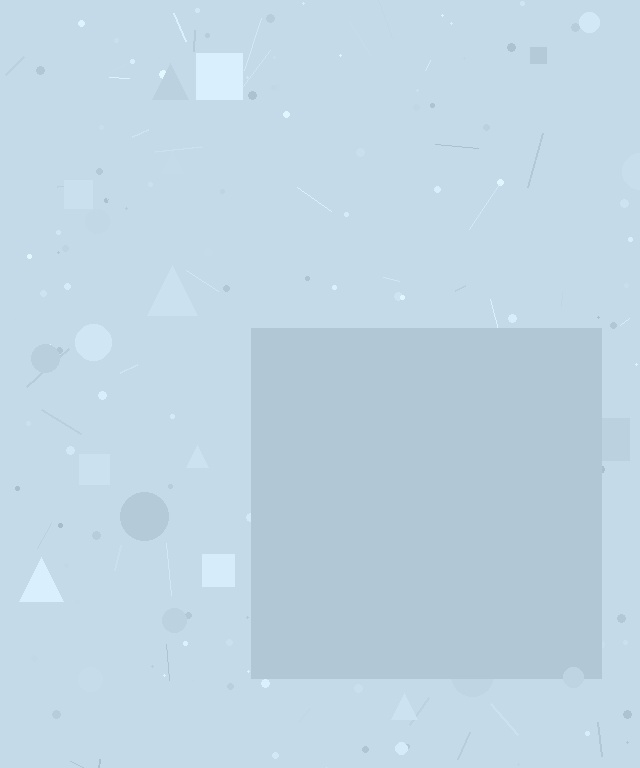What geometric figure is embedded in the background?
A square is embedded in the background.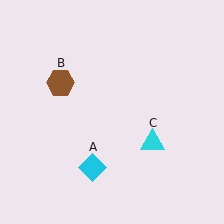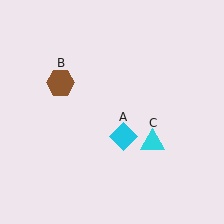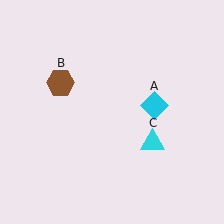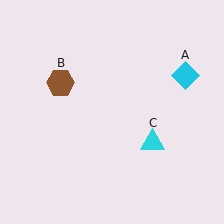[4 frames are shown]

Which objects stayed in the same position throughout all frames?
Brown hexagon (object B) and cyan triangle (object C) remained stationary.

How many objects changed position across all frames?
1 object changed position: cyan diamond (object A).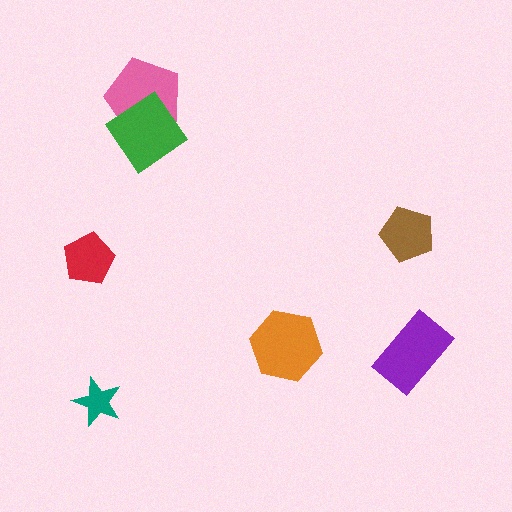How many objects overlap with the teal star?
0 objects overlap with the teal star.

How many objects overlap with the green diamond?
1 object overlaps with the green diamond.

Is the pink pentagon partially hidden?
Yes, it is partially covered by another shape.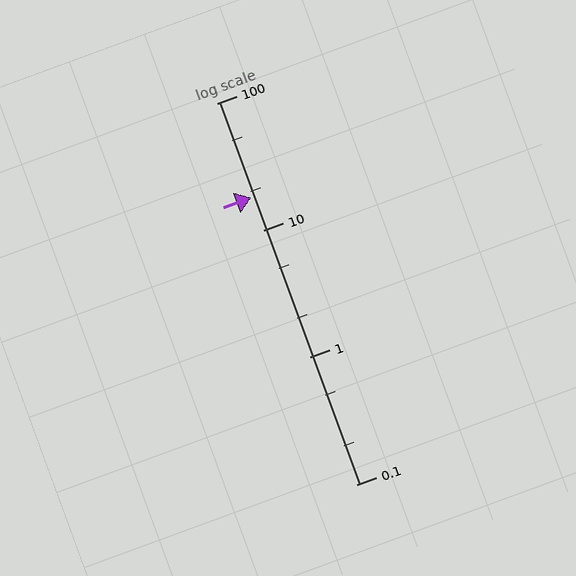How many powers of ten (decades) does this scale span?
The scale spans 3 decades, from 0.1 to 100.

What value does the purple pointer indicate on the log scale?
The pointer indicates approximately 18.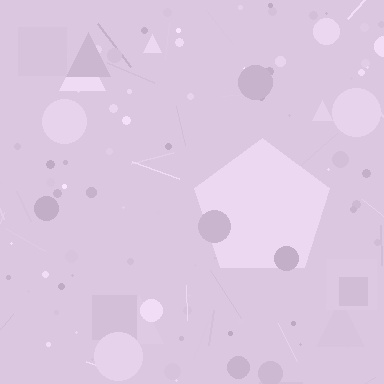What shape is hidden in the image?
A pentagon is hidden in the image.